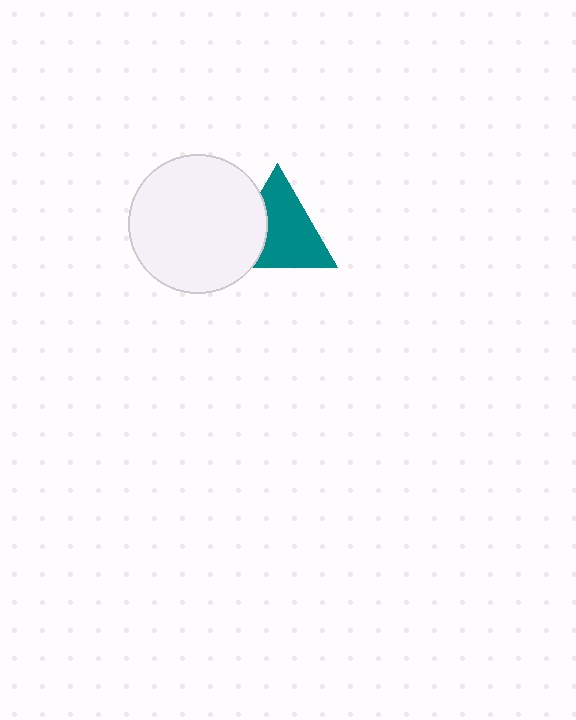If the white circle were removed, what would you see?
You would see the complete teal triangle.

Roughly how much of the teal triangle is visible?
Most of it is visible (roughly 70%).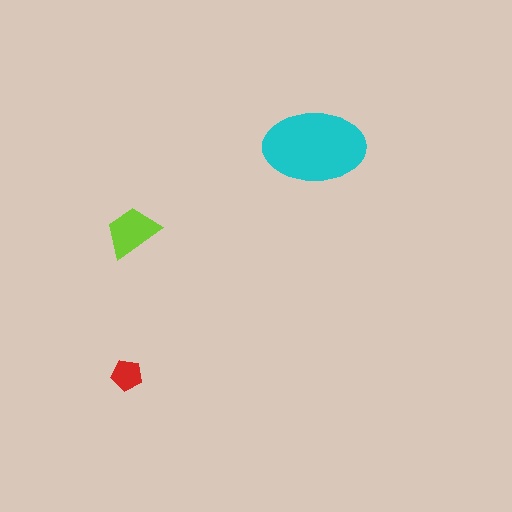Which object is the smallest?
The red pentagon.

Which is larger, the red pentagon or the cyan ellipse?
The cyan ellipse.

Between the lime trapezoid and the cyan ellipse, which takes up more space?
The cyan ellipse.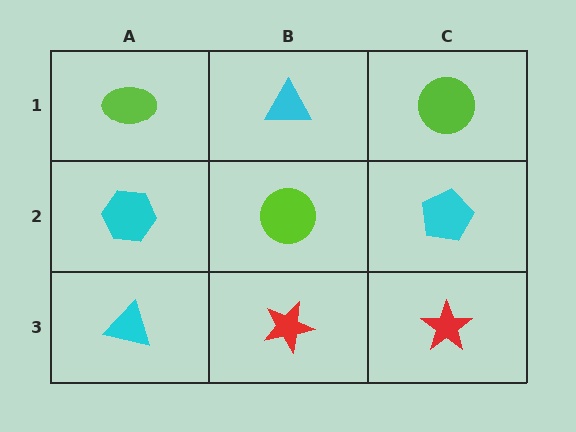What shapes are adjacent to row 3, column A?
A cyan hexagon (row 2, column A), a red star (row 3, column B).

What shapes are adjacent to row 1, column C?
A cyan pentagon (row 2, column C), a cyan triangle (row 1, column B).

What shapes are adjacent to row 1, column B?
A lime circle (row 2, column B), a lime ellipse (row 1, column A), a lime circle (row 1, column C).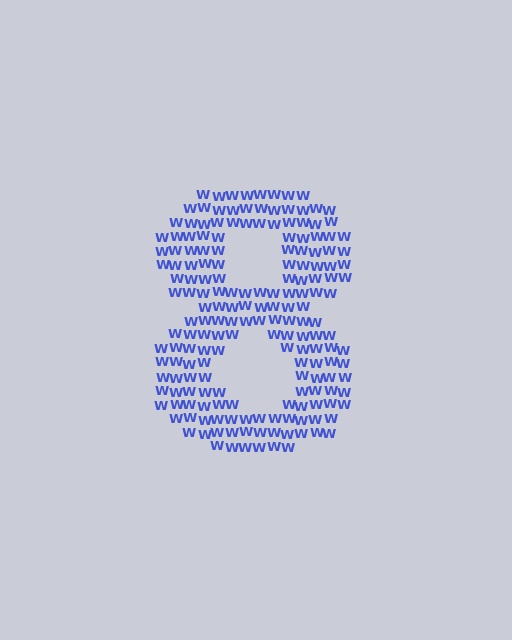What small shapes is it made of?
It is made of small letter W's.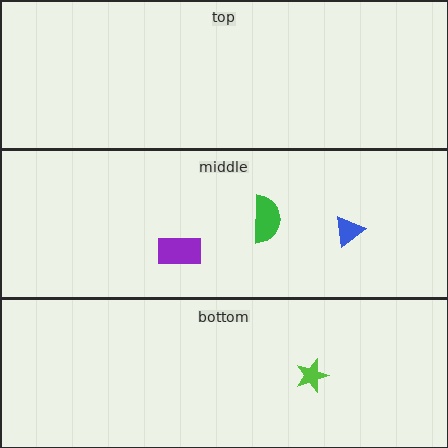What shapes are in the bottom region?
The lime star.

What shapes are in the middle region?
The green semicircle, the purple rectangle, the blue triangle.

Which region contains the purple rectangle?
The middle region.